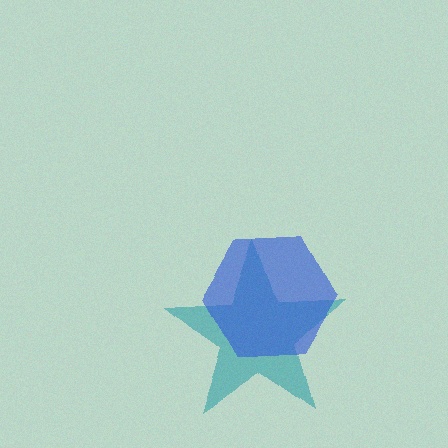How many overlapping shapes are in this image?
There are 2 overlapping shapes in the image.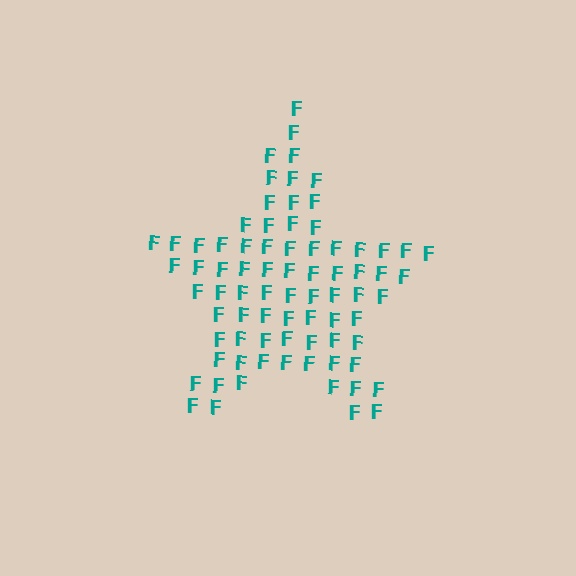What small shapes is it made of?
It is made of small letter F's.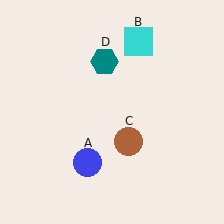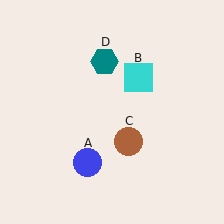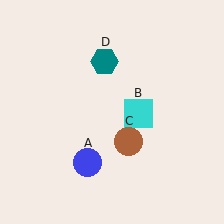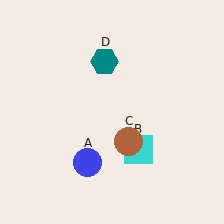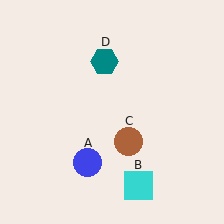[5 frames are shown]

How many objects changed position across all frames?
1 object changed position: cyan square (object B).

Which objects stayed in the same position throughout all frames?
Blue circle (object A) and brown circle (object C) and teal hexagon (object D) remained stationary.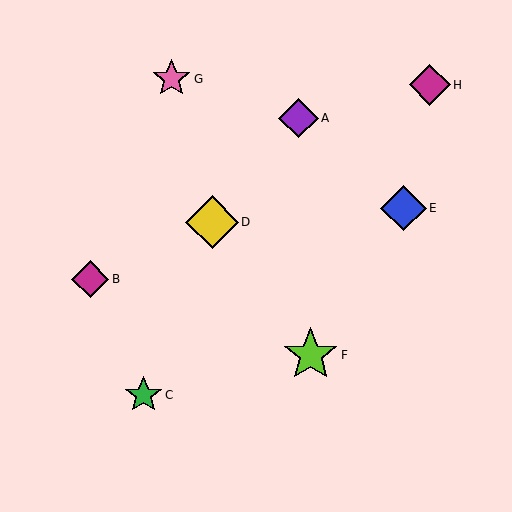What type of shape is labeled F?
Shape F is a lime star.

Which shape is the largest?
The lime star (labeled F) is the largest.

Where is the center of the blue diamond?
The center of the blue diamond is at (403, 208).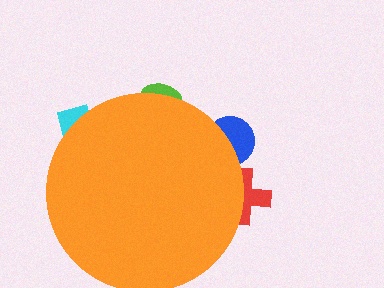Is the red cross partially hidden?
Yes, the red cross is partially hidden behind the orange circle.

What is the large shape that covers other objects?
An orange circle.